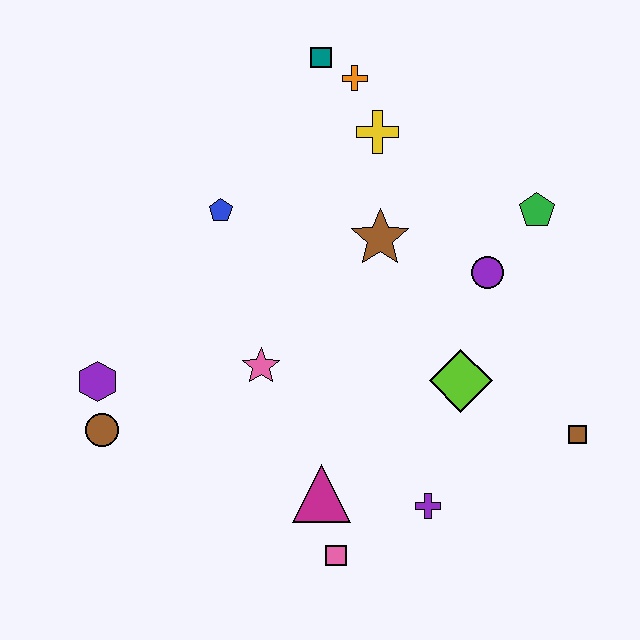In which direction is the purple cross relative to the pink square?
The purple cross is to the right of the pink square.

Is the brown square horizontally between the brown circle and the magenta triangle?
No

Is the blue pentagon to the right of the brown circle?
Yes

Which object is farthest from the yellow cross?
The pink square is farthest from the yellow cross.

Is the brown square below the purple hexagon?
Yes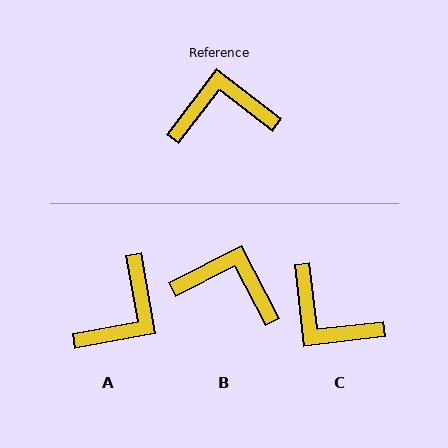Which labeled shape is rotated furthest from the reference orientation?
C, about 134 degrees away.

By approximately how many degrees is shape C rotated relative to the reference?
Approximately 134 degrees counter-clockwise.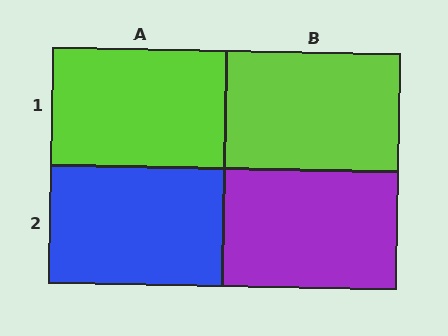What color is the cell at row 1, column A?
Lime.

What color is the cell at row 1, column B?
Lime.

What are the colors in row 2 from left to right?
Blue, purple.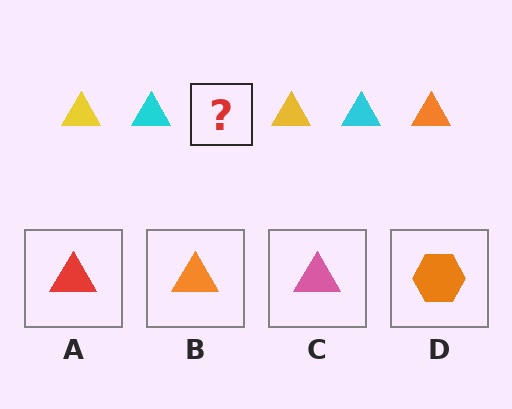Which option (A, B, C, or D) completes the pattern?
B.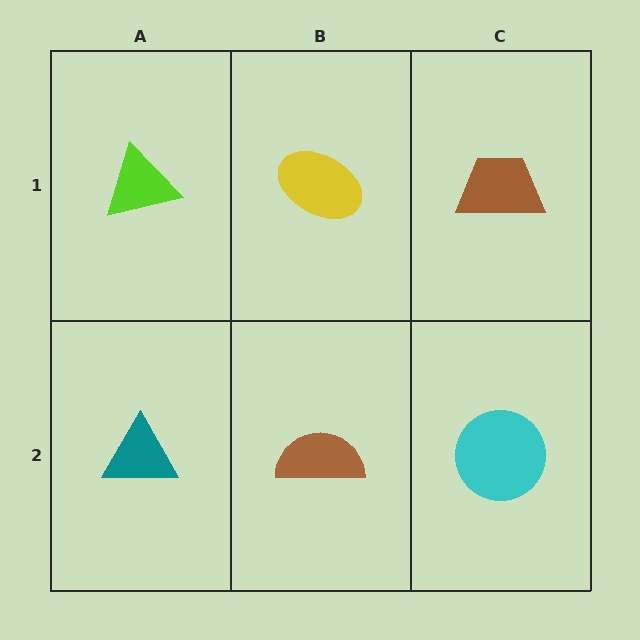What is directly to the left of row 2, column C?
A brown semicircle.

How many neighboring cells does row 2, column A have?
2.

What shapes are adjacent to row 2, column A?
A lime triangle (row 1, column A), a brown semicircle (row 2, column B).